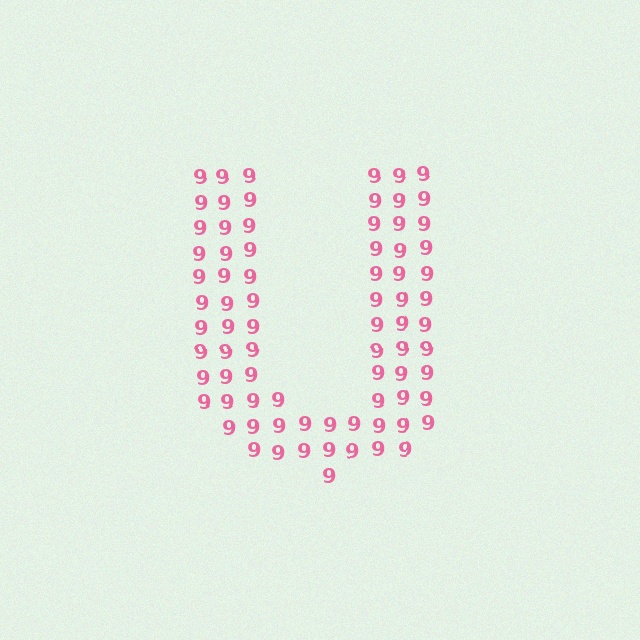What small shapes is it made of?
It is made of small digit 9's.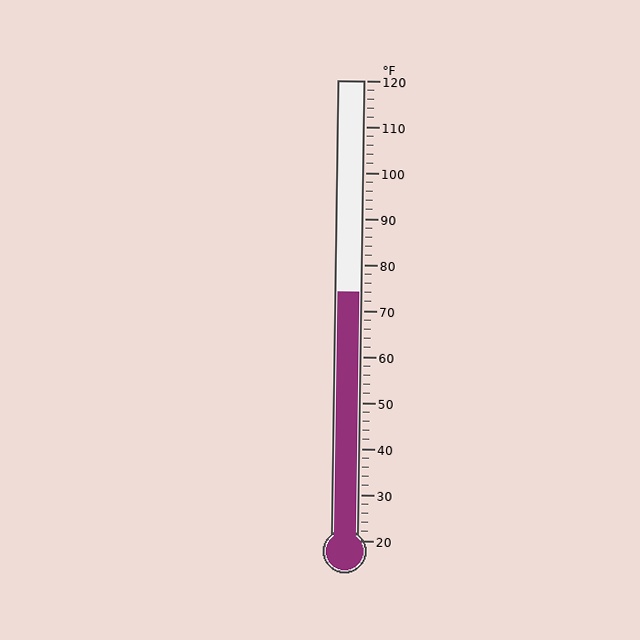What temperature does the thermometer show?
The thermometer shows approximately 74°F.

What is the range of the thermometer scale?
The thermometer scale ranges from 20°F to 120°F.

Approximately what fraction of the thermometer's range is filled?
The thermometer is filled to approximately 55% of its range.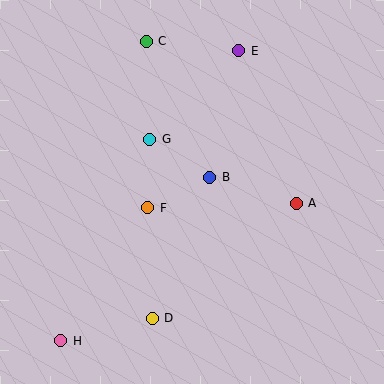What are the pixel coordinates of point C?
Point C is at (146, 42).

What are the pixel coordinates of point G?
Point G is at (150, 139).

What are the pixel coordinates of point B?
Point B is at (210, 177).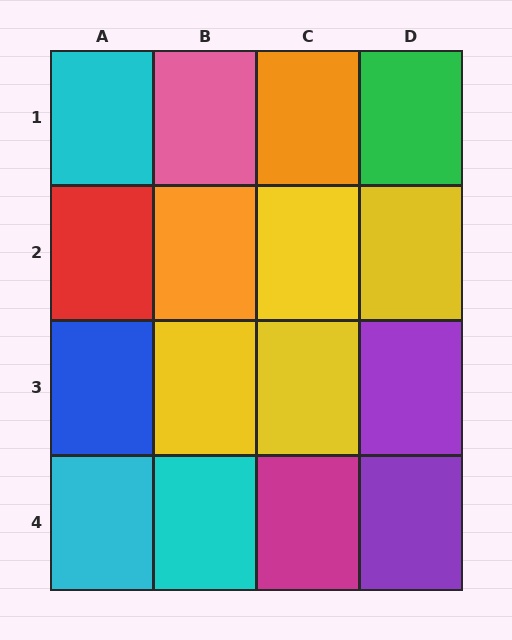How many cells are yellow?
4 cells are yellow.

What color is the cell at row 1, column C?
Orange.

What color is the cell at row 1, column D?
Green.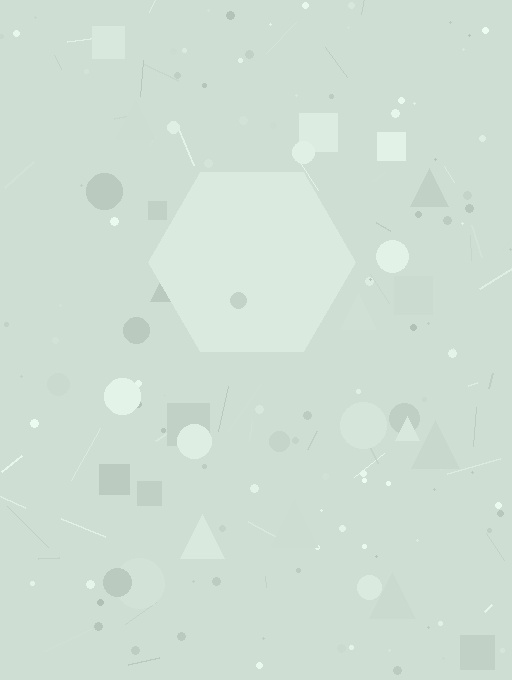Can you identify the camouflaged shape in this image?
The camouflaged shape is a hexagon.